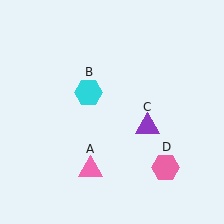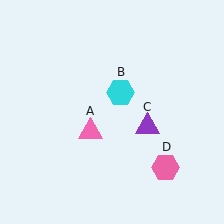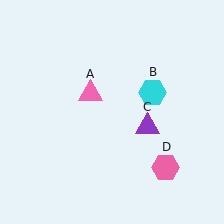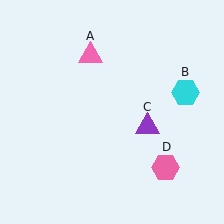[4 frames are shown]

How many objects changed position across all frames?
2 objects changed position: pink triangle (object A), cyan hexagon (object B).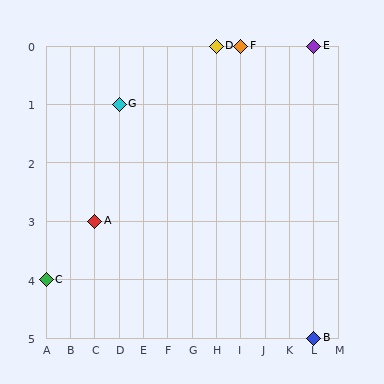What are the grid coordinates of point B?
Point B is at grid coordinates (L, 5).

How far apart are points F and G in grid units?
Points F and G are 5 columns and 1 row apart (about 5.1 grid units diagonally).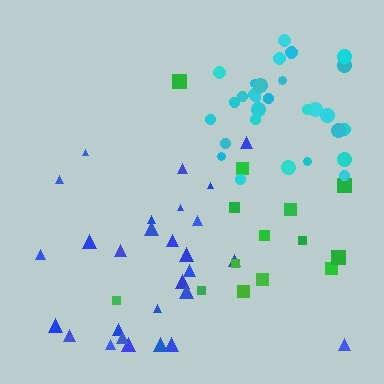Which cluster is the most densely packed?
Cyan.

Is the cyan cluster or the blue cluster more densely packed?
Cyan.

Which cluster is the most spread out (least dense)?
Green.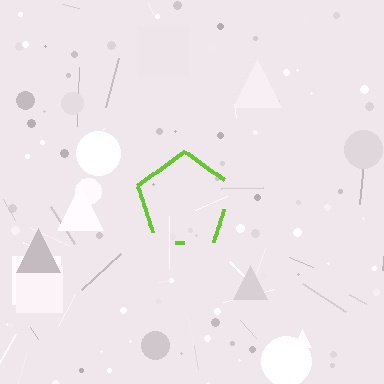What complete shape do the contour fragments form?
The contour fragments form a pentagon.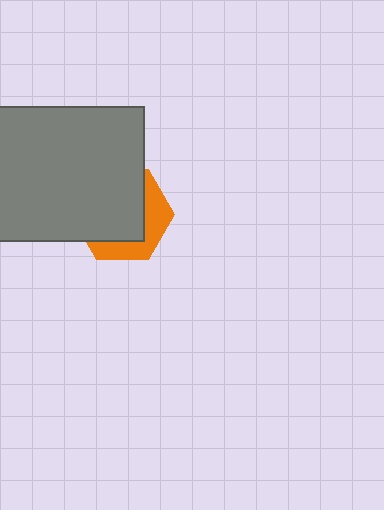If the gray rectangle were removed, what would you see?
You would see the complete orange hexagon.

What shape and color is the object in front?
The object in front is a gray rectangle.